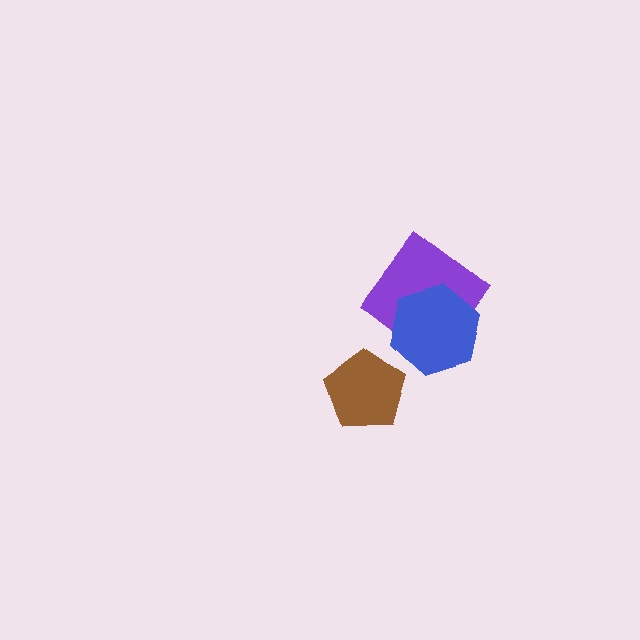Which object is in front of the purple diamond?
The blue hexagon is in front of the purple diamond.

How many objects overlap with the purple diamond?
1 object overlaps with the purple diamond.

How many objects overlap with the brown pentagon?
0 objects overlap with the brown pentagon.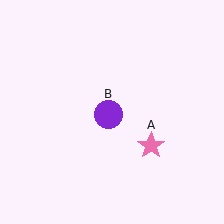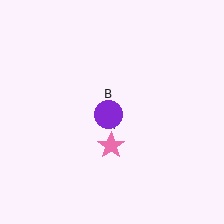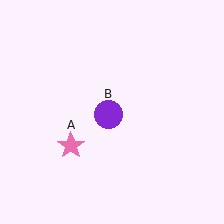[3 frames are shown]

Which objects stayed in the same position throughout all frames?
Purple circle (object B) remained stationary.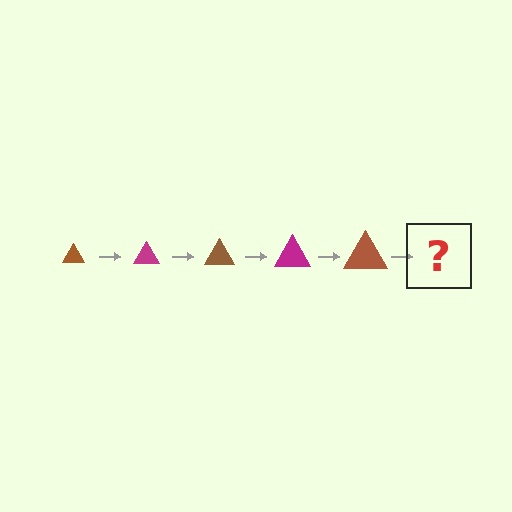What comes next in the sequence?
The next element should be a magenta triangle, larger than the previous one.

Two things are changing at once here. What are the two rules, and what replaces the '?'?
The two rules are that the triangle grows larger each step and the color cycles through brown and magenta. The '?' should be a magenta triangle, larger than the previous one.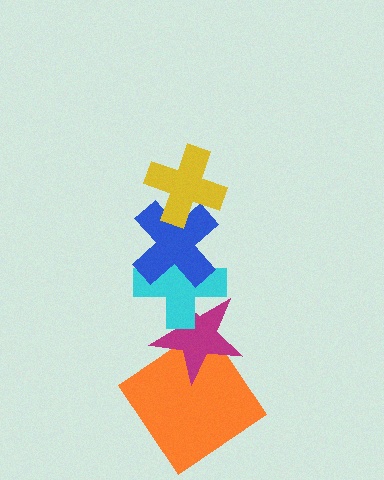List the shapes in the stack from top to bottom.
From top to bottom: the yellow cross, the blue cross, the cyan cross, the magenta star, the orange diamond.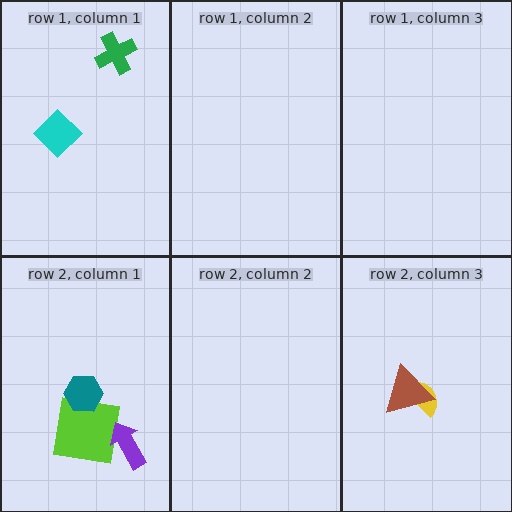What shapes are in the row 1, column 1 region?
The cyan diamond, the green cross.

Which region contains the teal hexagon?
The row 2, column 1 region.